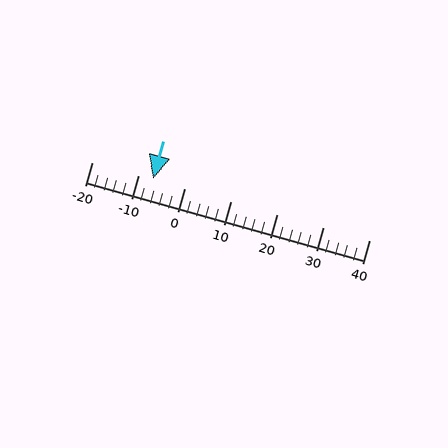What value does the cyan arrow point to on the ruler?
The cyan arrow points to approximately -7.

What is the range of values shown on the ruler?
The ruler shows values from -20 to 40.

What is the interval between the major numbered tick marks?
The major tick marks are spaced 10 units apart.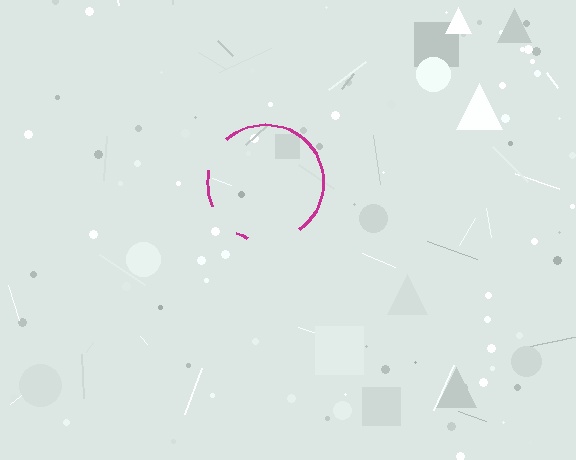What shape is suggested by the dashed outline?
The dashed outline suggests a circle.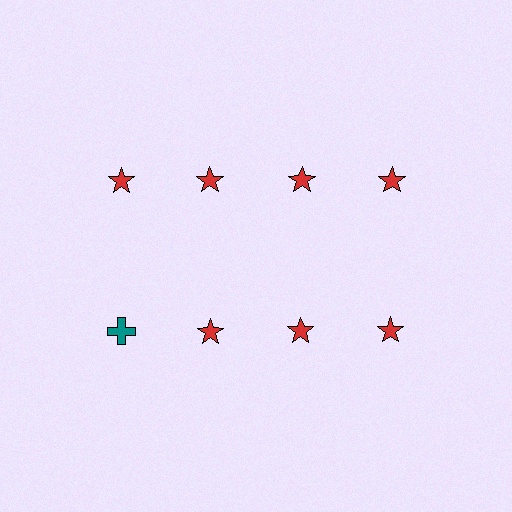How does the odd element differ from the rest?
It differs in both color (teal instead of red) and shape (cross instead of star).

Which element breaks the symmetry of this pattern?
The teal cross in the second row, leftmost column breaks the symmetry. All other shapes are red stars.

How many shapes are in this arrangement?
There are 8 shapes arranged in a grid pattern.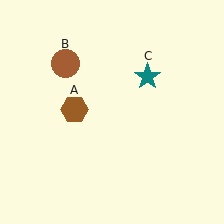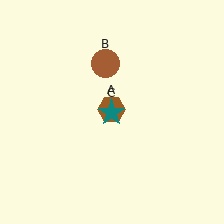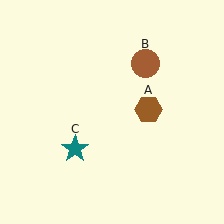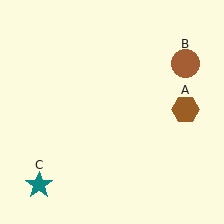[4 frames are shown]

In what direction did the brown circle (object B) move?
The brown circle (object B) moved right.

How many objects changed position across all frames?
3 objects changed position: brown hexagon (object A), brown circle (object B), teal star (object C).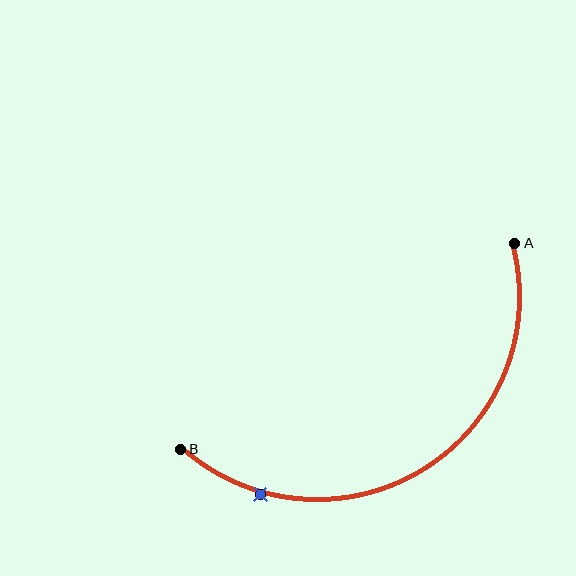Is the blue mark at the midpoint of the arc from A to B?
No. The blue mark lies on the arc but is closer to endpoint B. The arc midpoint would be at the point on the curve equidistant along the arc from both A and B.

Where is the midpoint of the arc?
The arc midpoint is the point on the curve farthest from the straight line joining A and B. It sits below that line.